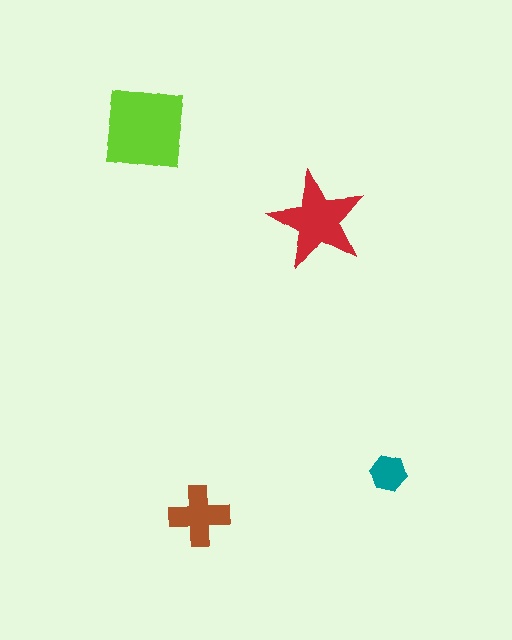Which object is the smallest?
The teal hexagon.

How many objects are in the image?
There are 4 objects in the image.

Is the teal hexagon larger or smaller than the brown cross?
Smaller.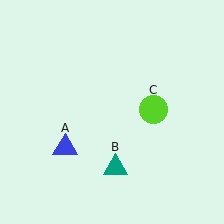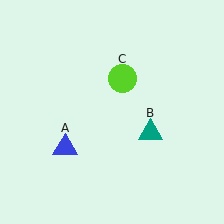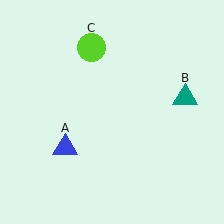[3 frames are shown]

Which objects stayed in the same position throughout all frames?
Blue triangle (object A) remained stationary.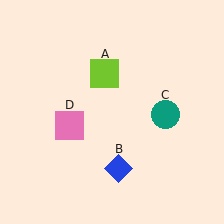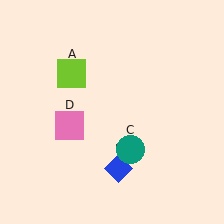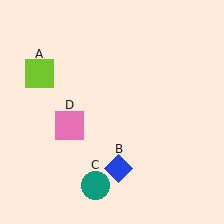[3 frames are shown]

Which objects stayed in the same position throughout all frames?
Blue diamond (object B) and pink square (object D) remained stationary.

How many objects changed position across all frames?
2 objects changed position: lime square (object A), teal circle (object C).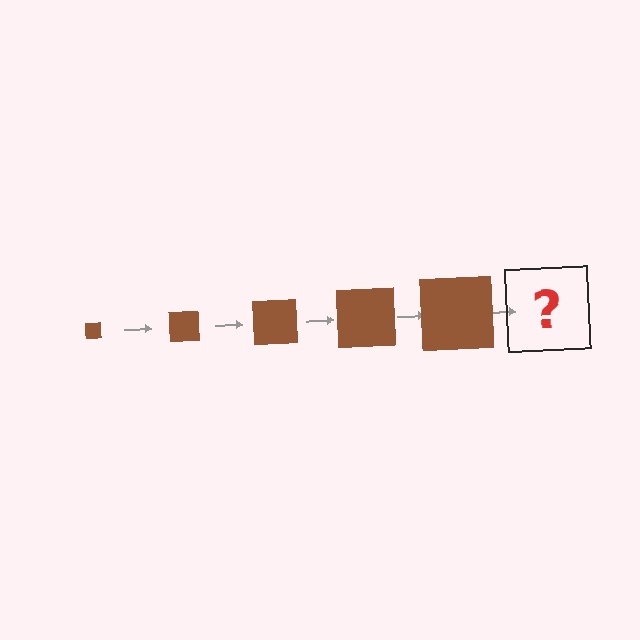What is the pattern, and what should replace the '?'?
The pattern is that the square gets progressively larger each step. The '?' should be a brown square, larger than the previous one.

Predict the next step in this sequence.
The next step is a brown square, larger than the previous one.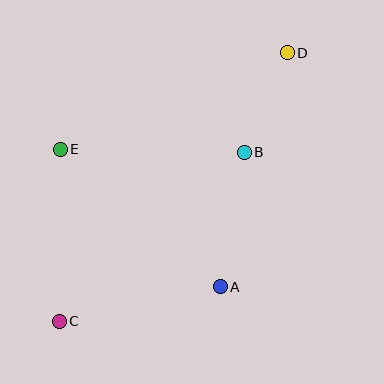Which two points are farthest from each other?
Points C and D are farthest from each other.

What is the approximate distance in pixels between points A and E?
The distance between A and E is approximately 211 pixels.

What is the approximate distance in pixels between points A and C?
The distance between A and C is approximately 164 pixels.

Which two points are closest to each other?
Points B and D are closest to each other.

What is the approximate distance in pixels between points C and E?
The distance between C and E is approximately 172 pixels.